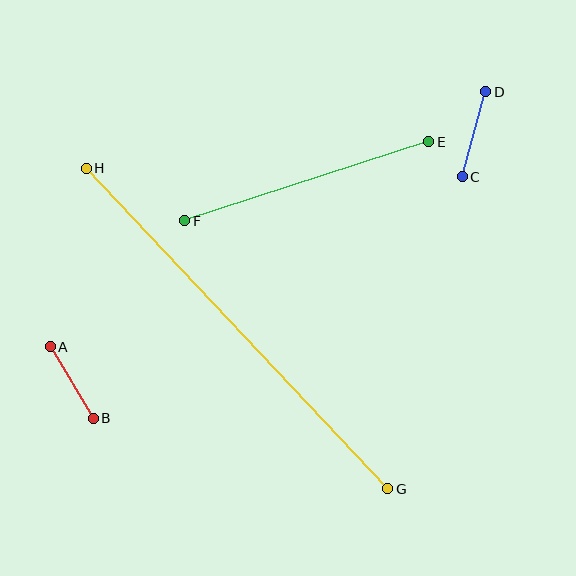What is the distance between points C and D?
The distance is approximately 88 pixels.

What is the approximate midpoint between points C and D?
The midpoint is at approximately (474, 134) pixels.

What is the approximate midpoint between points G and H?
The midpoint is at approximately (237, 329) pixels.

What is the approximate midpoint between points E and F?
The midpoint is at approximately (307, 181) pixels.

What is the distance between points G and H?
The distance is approximately 440 pixels.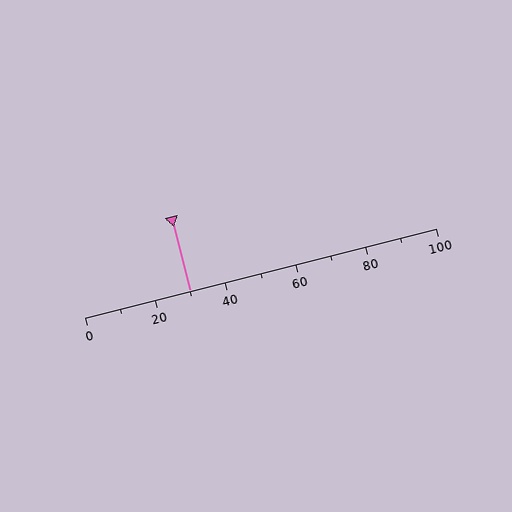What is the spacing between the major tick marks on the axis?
The major ticks are spaced 20 apart.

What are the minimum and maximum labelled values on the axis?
The axis runs from 0 to 100.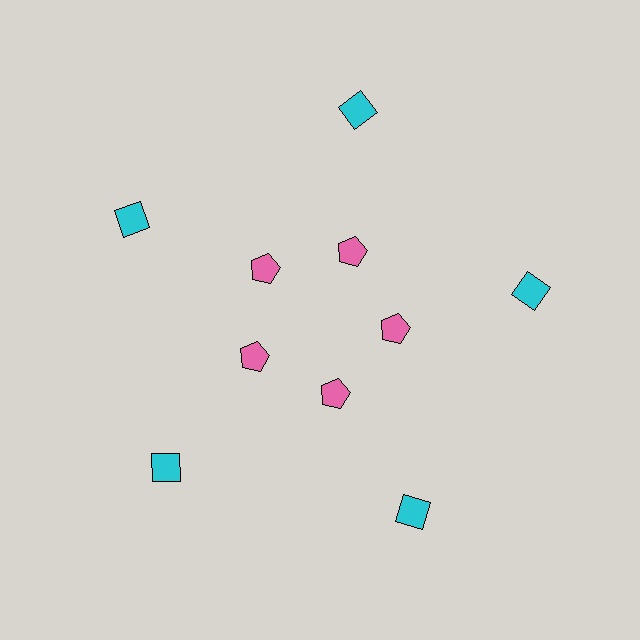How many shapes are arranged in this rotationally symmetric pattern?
There are 10 shapes, arranged in 5 groups of 2.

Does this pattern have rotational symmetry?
Yes, this pattern has 5-fold rotational symmetry. It looks the same after rotating 72 degrees around the center.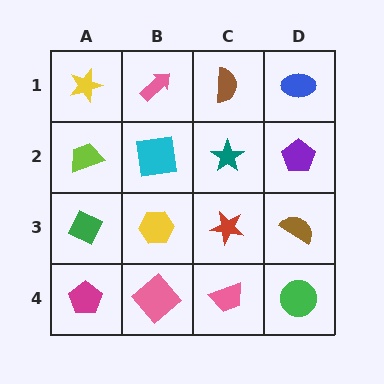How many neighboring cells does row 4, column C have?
3.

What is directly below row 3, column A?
A magenta pentagon.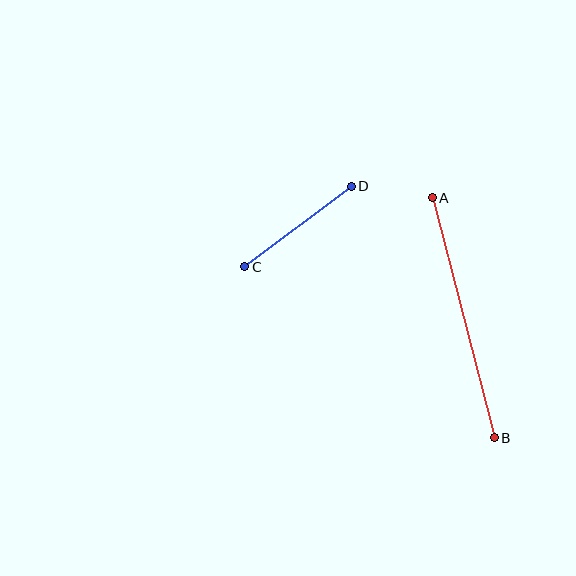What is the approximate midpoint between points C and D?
The midpoint is at approximately (298, 226) pixels.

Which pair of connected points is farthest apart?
Points A and B are farthest apart.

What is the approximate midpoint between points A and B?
The midpoint is at approximately (463, 318) pixels.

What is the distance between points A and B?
The distance is approximately 248 pixels.